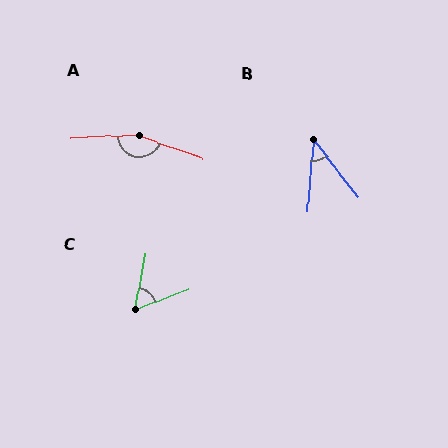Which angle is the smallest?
B, at approximately 43 degrees.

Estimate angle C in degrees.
Approximately 58 degrees.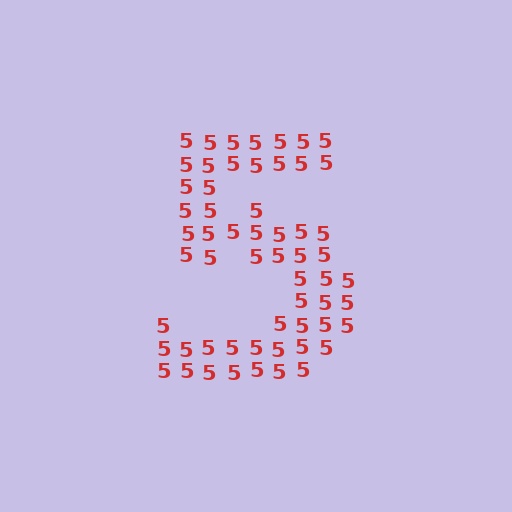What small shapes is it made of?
It is made of small digit 5's.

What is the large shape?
The large shape is the digit 5.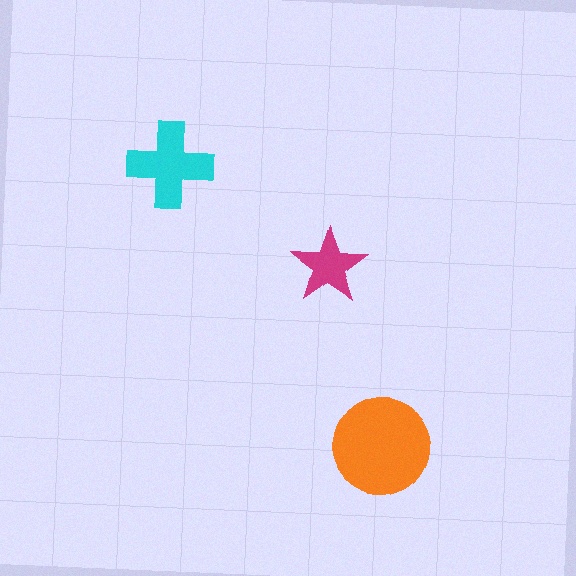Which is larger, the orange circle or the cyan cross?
The orange circle.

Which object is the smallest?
The magenta star.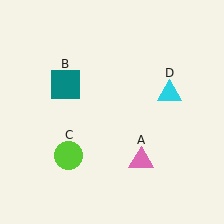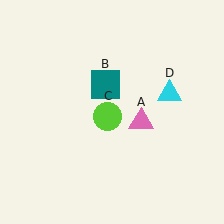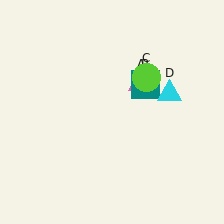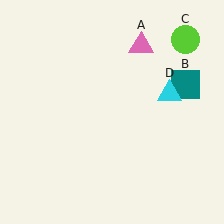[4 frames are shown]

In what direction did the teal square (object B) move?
The teal square (object B) moved right.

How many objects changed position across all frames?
3 objects changed position: pink triangle (object A), teal square (object B), lime circle (object C).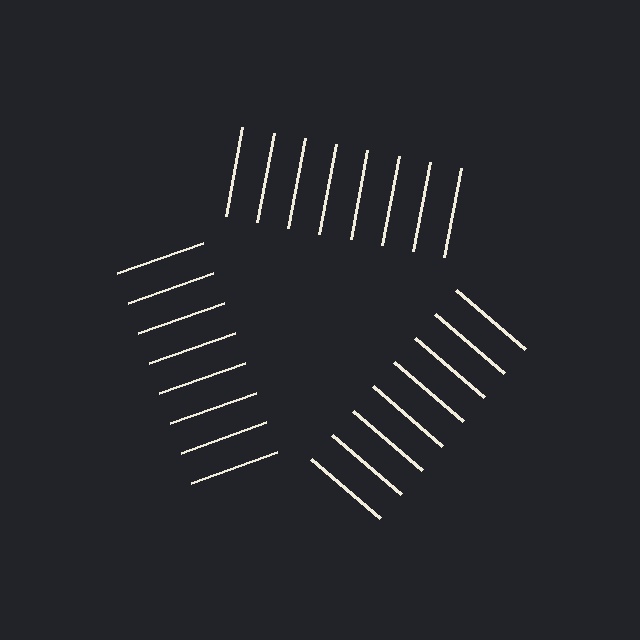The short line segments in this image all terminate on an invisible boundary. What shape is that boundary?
An illusory triangle — the line segments terminate on its edges but no continuous stroke is drawn.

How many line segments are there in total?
24 — 8 along each of the 3 edges.